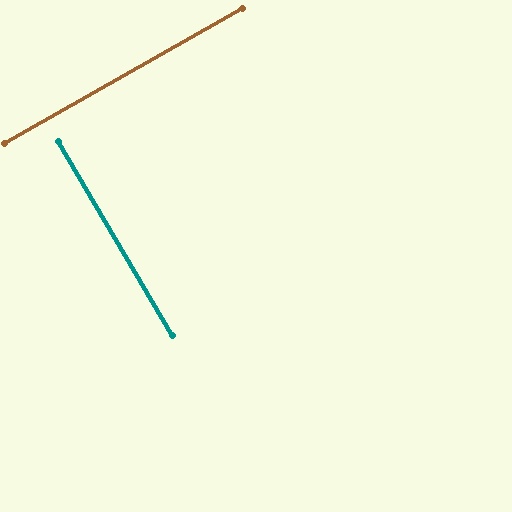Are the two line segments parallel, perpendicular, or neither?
Perpendicular — they meet at approximately 89°.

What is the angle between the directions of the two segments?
Approximately 89 degrees.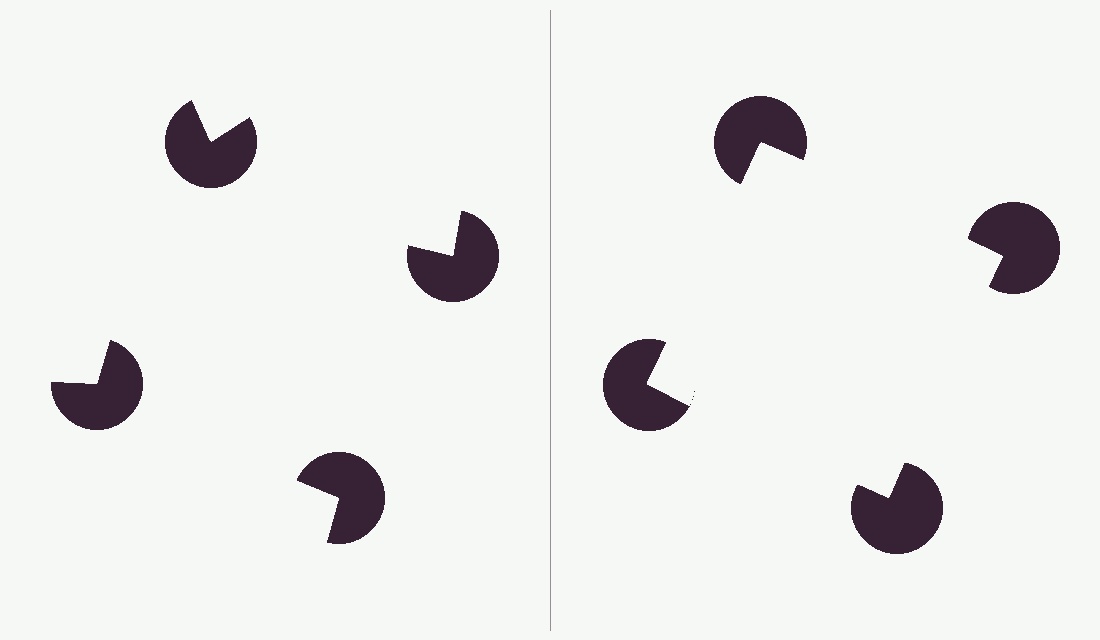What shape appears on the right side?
An illusory square.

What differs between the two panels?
The pac-man discs are positioned identically on both sides; only the wedge orientations differ. On the right they align to a square; on the left they are misaligned.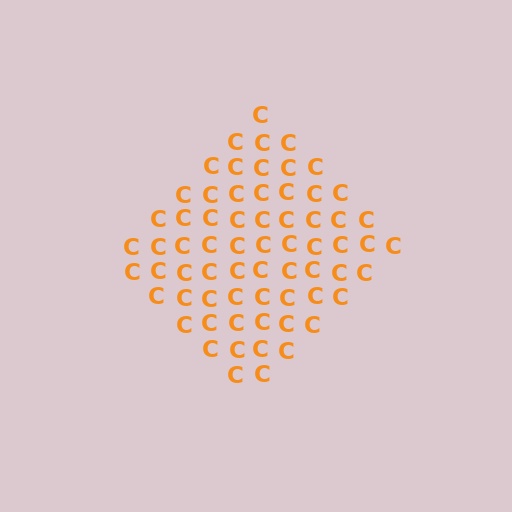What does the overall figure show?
The overall figure shows a diamond.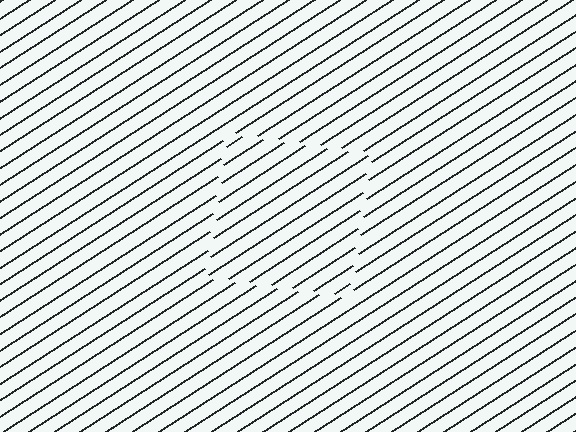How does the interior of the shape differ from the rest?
The interior of the shape contains the same grating, shifted by half a period — the contour is defined by the phase discontinuity where line-ends from the inner and outer gratings abut.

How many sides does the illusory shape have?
4 sides — the line-ends trace a square.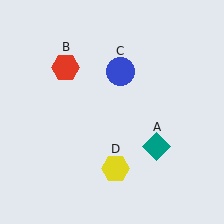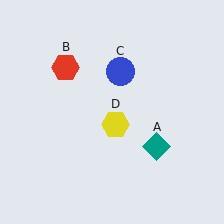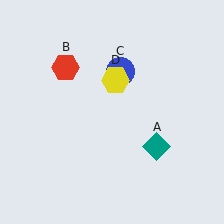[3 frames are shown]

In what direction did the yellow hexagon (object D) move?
The yellow hexagon (object D) moved up.